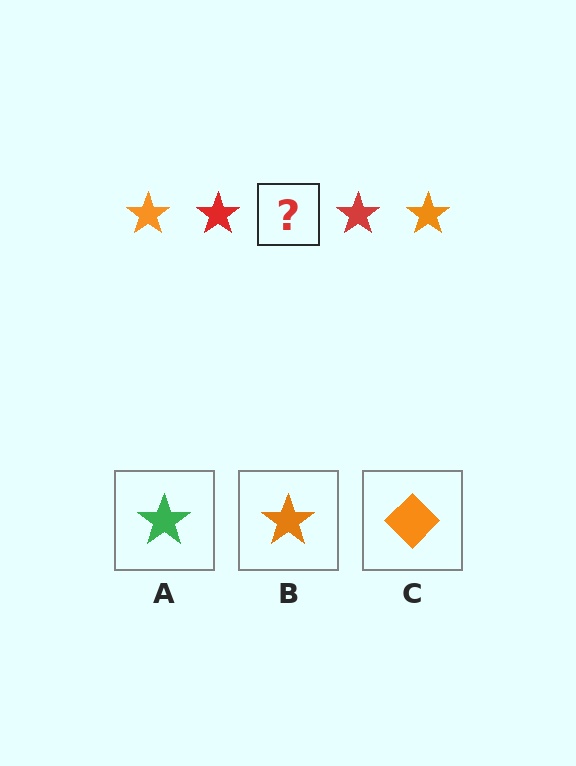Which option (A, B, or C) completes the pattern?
B.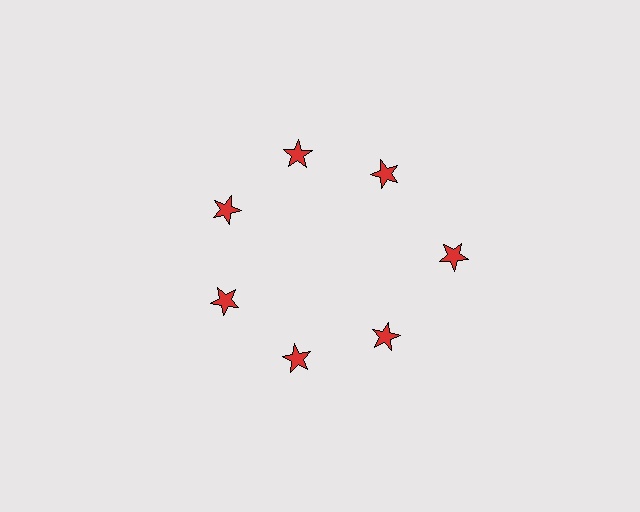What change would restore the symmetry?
The symmetry would be restored by moving it inward, back onto the ring so that all 7 stars sit at equal angles and equal distance from the center.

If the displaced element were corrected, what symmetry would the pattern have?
It would have 7-fold rotational symmetry — the pattern would map onto itself every 51 degrees.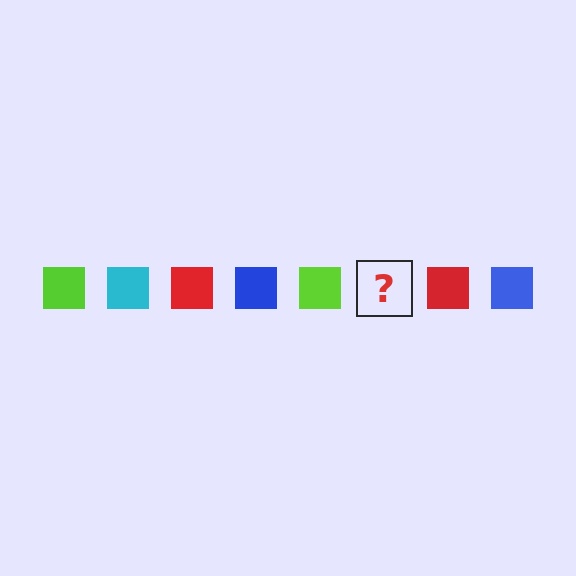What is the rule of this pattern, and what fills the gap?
The rule is that the pattern cycles through lime, cyan, red, blue squares. The gap should be filled with a cyan square.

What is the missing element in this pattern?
The missing element is a cyan square.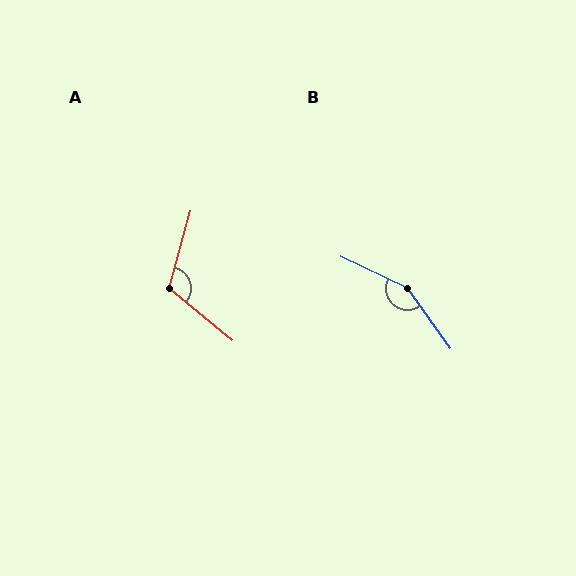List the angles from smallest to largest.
A (114°), B (150°).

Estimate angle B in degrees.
Approximately 150 degrees.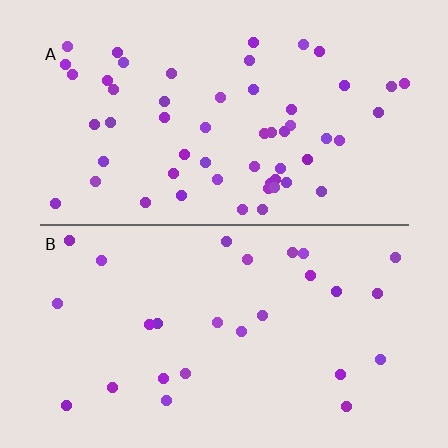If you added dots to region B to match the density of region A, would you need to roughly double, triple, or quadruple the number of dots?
Approximately double.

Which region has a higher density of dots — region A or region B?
A (the top).